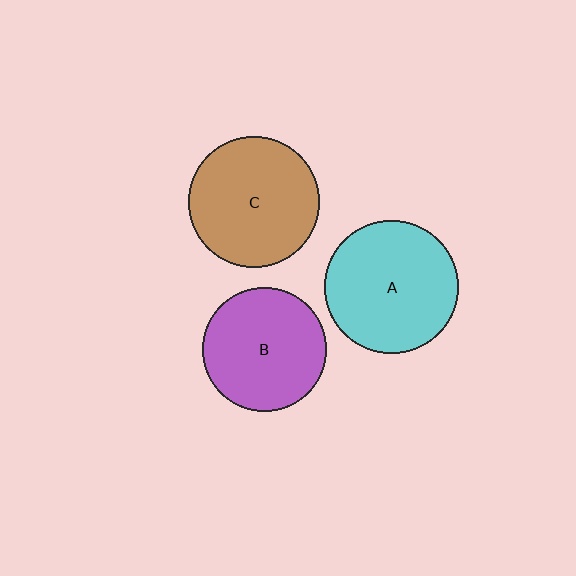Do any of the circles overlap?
No, none of the circles overlap.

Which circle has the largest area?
Circle A (cyan).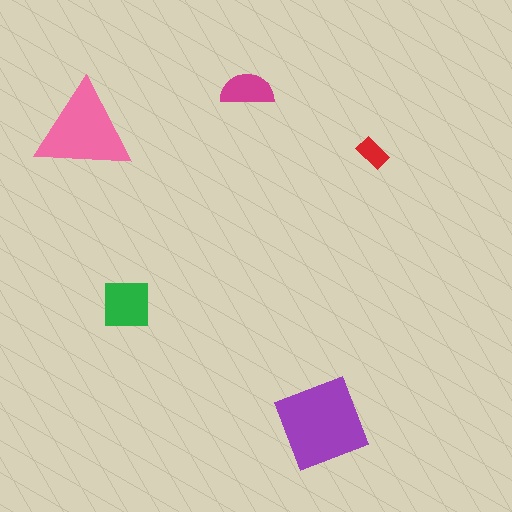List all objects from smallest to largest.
The red rectangle, the magenta semicircle, the green square, the pink triangle, the purple diamond.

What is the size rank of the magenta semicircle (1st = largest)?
4th.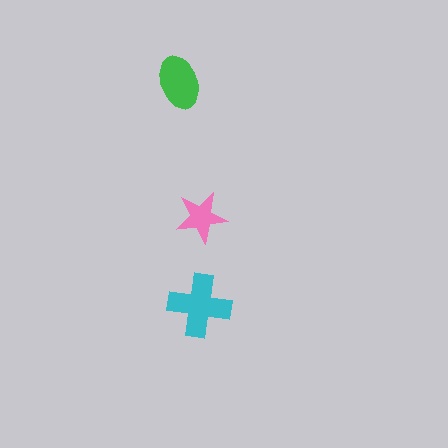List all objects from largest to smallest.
The cyan cross, the green ellipse, the pink star.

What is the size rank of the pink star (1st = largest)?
3rd.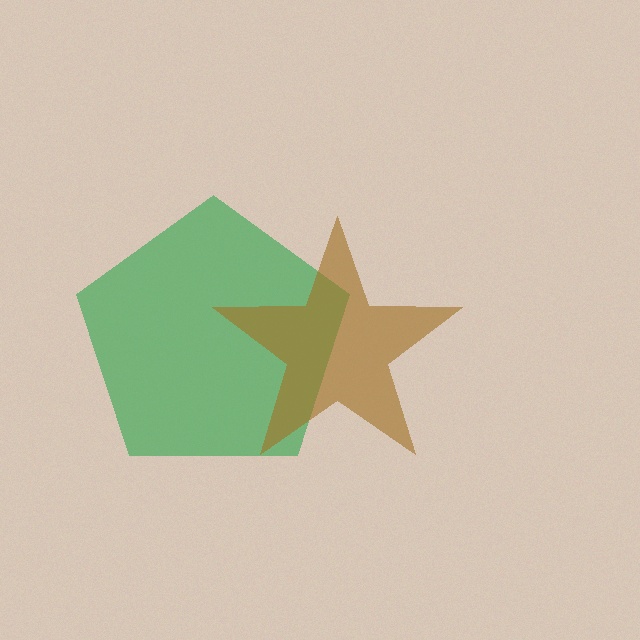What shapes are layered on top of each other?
The layered shapes are: a green pentagon, a brown star.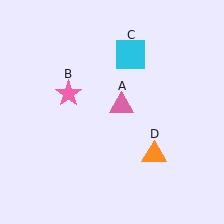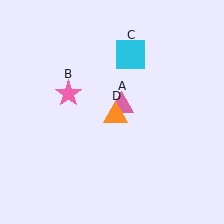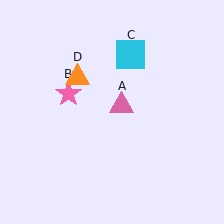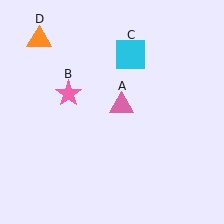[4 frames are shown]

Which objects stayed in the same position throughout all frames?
Pink triangle (object A) and pink star (object B) and cyan square (object C) remained stationary.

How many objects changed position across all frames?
1 object changed position: orange triangle (object D).